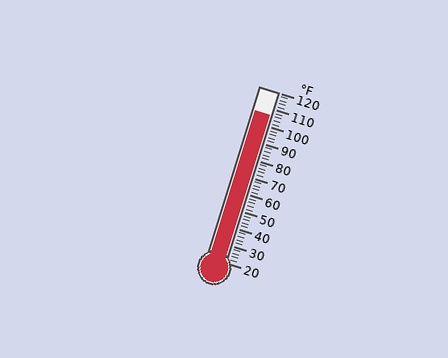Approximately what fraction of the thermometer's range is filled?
The thermometer is filled to approximately 85% of its range.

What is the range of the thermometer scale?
The thermometer scale ranges from 20°F to 120°F.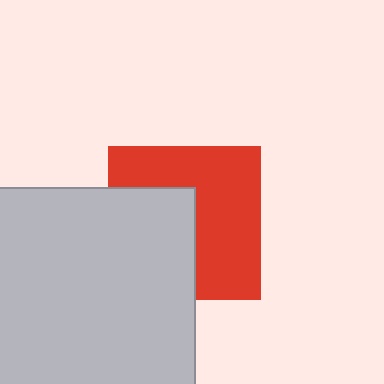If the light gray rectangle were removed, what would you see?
You would see the complete red square.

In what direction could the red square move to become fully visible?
The red square could move right. That would shift it out from behind the light gray rectangle entirely.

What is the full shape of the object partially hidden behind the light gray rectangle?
The partially hidden object is a red square.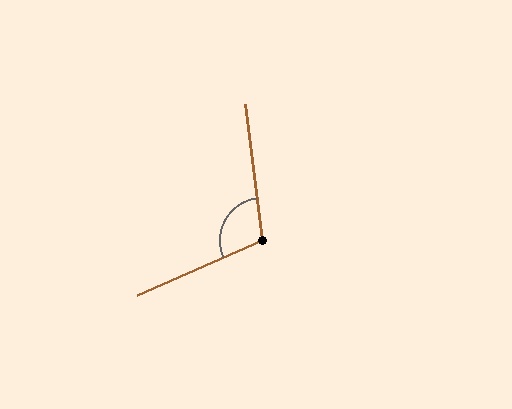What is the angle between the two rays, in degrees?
Approximately 106 degrees.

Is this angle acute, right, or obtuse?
It is obtuse.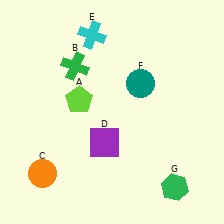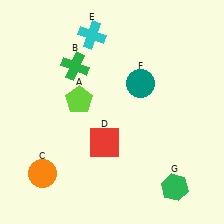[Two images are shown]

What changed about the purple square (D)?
In Image 1, D is purple. In Image 2, it changed to red.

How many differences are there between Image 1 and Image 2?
There is 1 difference between the two images.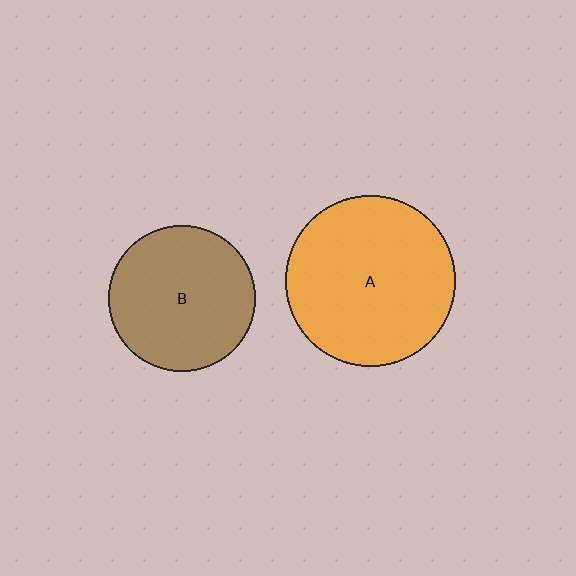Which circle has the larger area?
Circle A (orange).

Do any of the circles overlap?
No, none of the circles overlap.